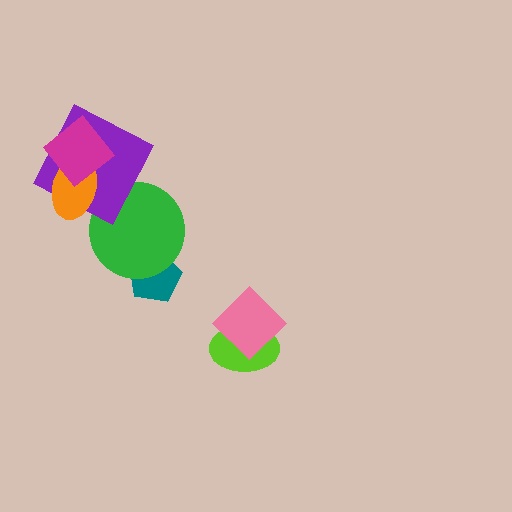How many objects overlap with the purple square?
3 objects overlap with the purple square.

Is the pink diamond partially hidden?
No, no other shape covers it.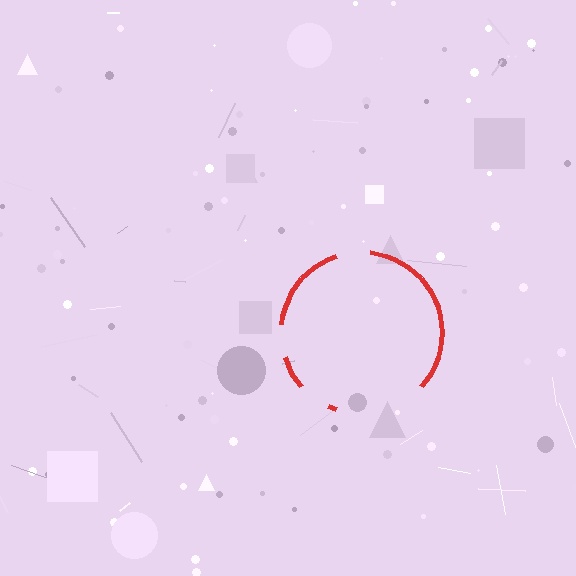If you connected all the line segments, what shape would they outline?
They would outline a circle.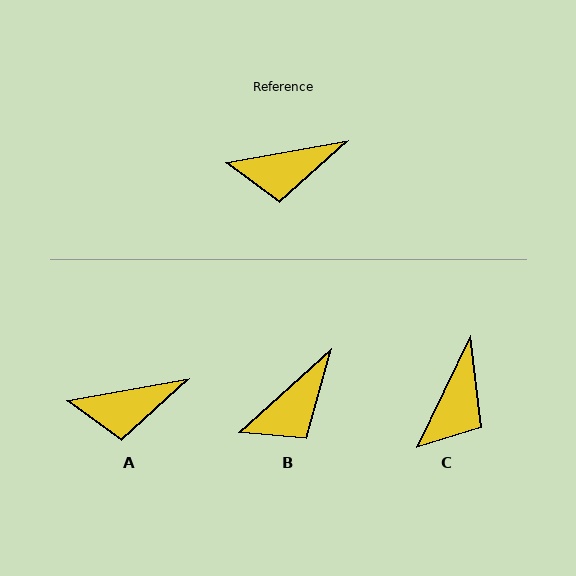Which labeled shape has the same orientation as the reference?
A.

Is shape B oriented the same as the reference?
No, it is off by about 32 degrees.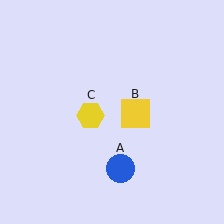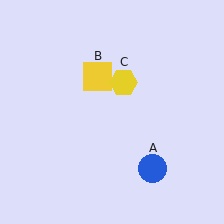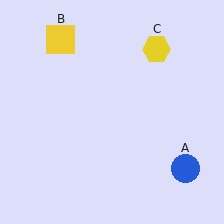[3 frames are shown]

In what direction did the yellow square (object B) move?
The yellow square (object B) moved up and to the left.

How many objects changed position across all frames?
3 objects changed position: blue circle (object A), yellow square (object B), yellow hexagon (object C).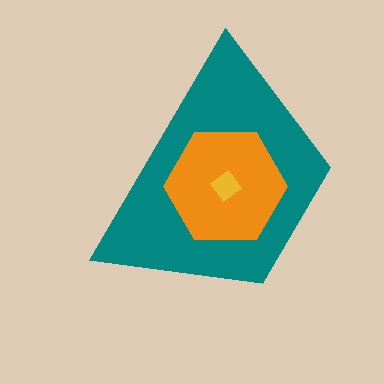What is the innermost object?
The yellow diamond.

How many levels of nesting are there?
3.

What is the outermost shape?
The teal trapezoid.